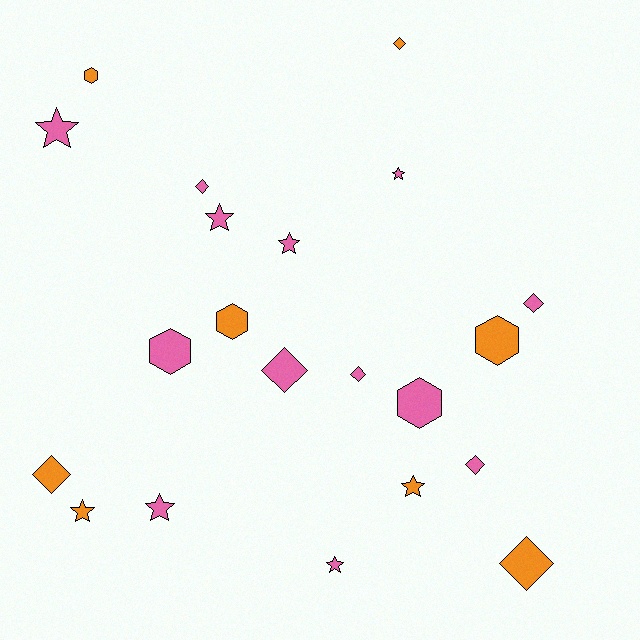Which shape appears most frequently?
Star, with 8 objects.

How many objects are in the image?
There are 21 objects.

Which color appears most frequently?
Pink, with 13 objects.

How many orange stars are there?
There are 2 orange stars.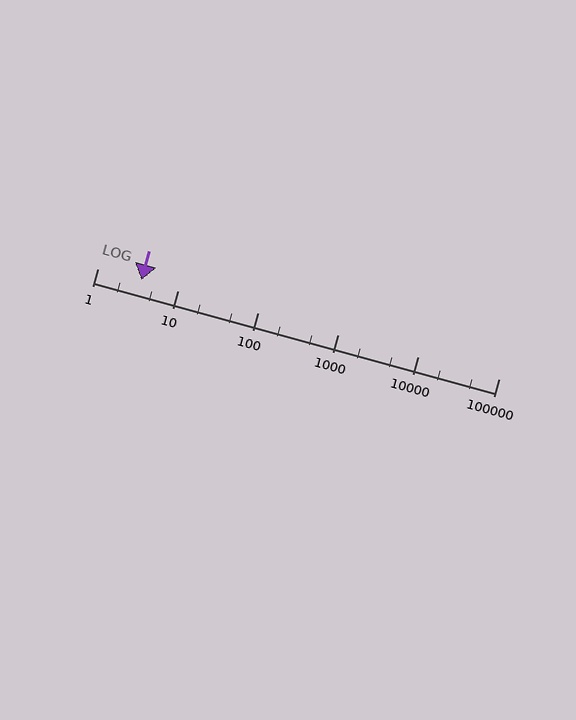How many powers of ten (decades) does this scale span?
The scale spans 5 decades, from 1 to 100000.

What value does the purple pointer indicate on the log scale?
The pointer indicates approximately 3.5.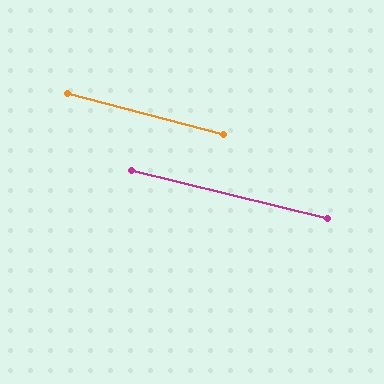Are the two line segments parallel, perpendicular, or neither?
Parallel — their directions differ by only 0.6°.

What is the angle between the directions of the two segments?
Approximately 1 degree.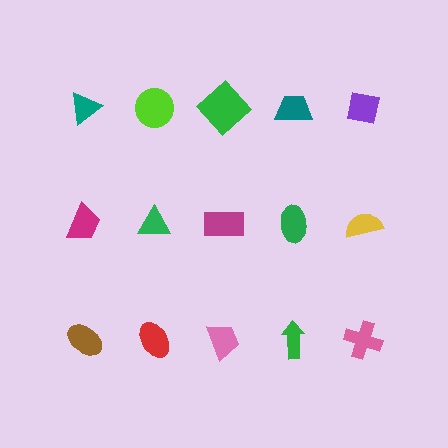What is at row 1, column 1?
A teal triangle.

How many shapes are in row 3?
5 shapes.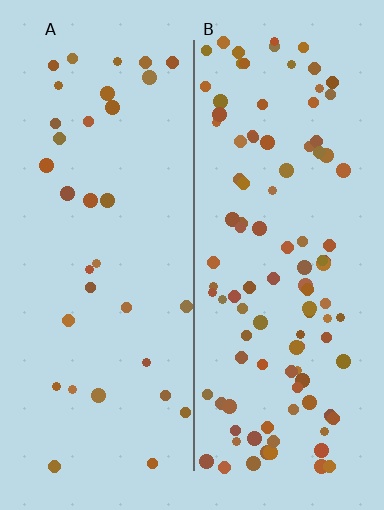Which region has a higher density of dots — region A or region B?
B (the right).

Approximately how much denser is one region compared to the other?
Approximately 3.2× — region B over region A.